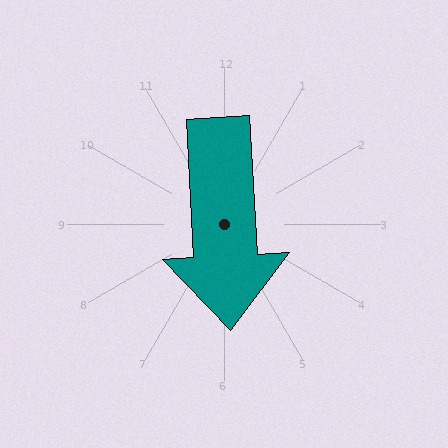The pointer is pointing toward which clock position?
Roughly 6 o'clock.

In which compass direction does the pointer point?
South.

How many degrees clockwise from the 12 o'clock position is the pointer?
Approximately 177 degrees.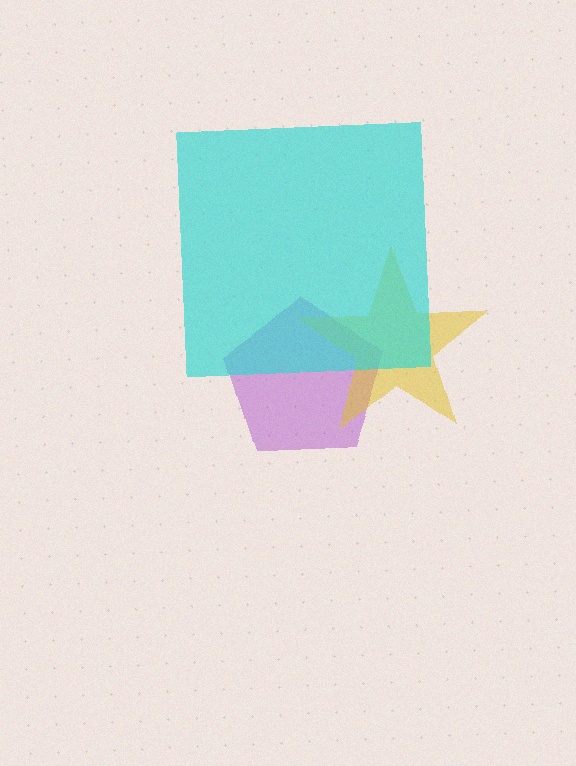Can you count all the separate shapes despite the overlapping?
Yes, there are 3 separate shapes.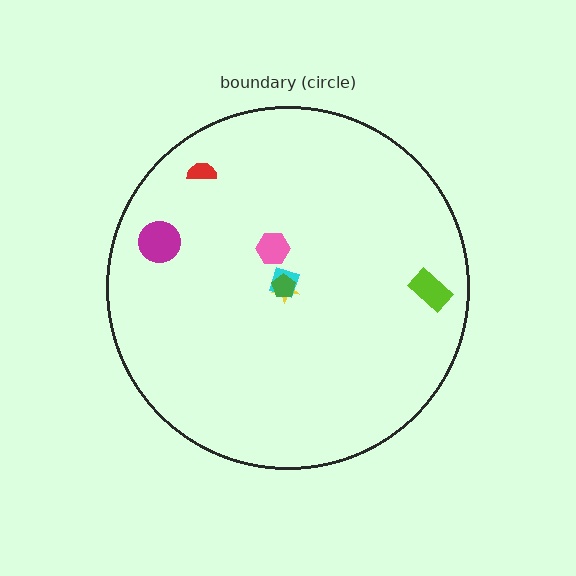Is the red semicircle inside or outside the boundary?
Inside.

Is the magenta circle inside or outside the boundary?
Inside.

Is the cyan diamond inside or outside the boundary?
Inside.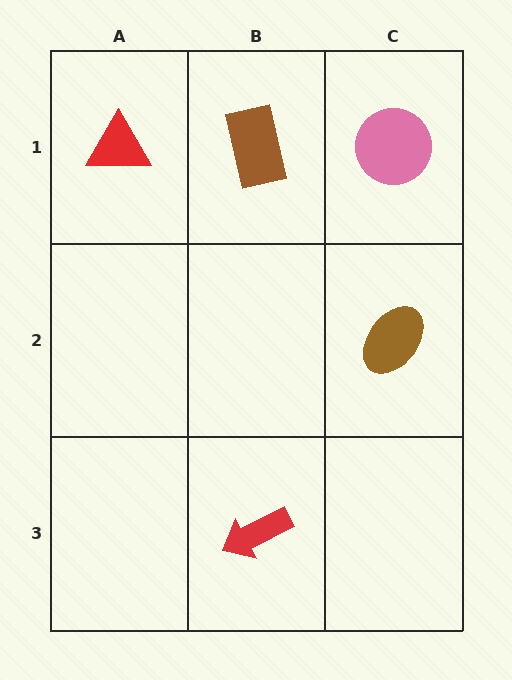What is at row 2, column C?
A brown ellipse.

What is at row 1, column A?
A red triangle.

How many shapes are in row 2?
1 shape.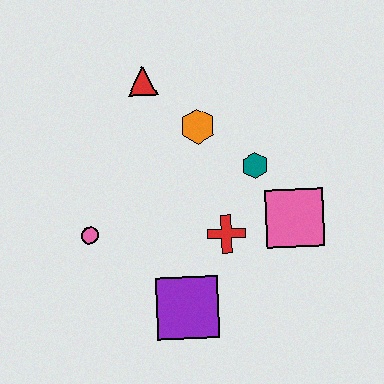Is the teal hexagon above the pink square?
Yes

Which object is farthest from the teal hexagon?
The pink circle is farthest from the teal hexagon.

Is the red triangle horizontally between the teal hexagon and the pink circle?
Yes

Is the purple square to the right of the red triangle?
Yes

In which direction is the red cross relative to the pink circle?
The red cross is to the right of the pink circle.